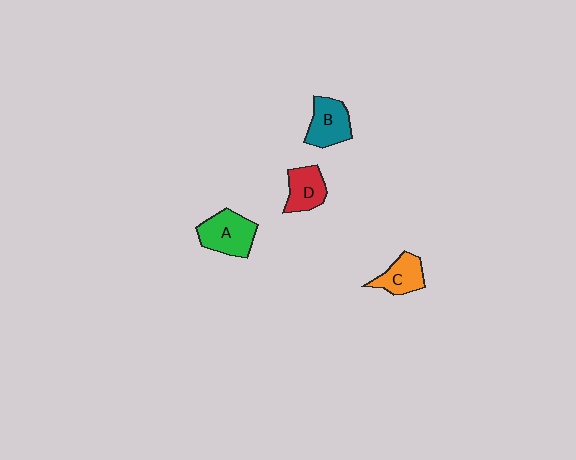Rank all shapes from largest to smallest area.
From largest to smallest: A (green), B (teal), D (red), C (orange).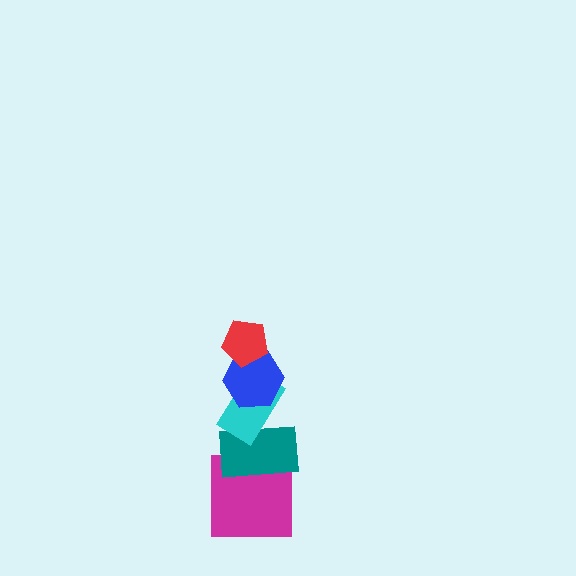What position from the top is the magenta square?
The magenta square is 5th from the top.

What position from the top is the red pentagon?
The red pentagon is 1st from the top.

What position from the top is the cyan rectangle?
The cyan rectangle is 3rd from the top.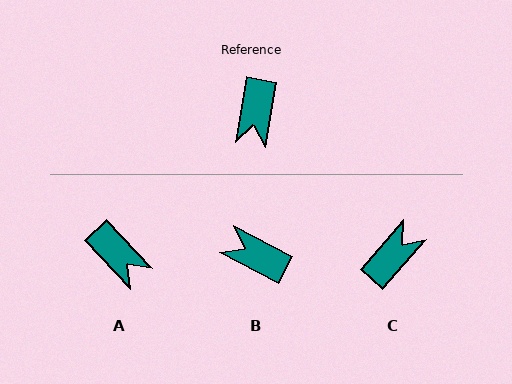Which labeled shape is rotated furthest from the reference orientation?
C, about 149 degrees away.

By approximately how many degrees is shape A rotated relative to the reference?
Approximately 53 degrees counter-clockwise.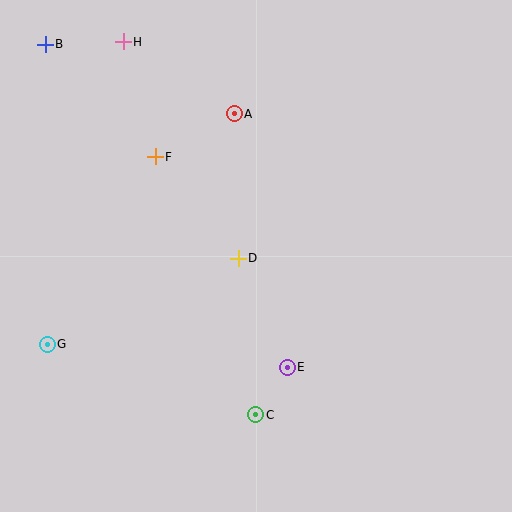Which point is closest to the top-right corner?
Point A is closest to the top-right corner.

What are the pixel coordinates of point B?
Point B is at (45, 44).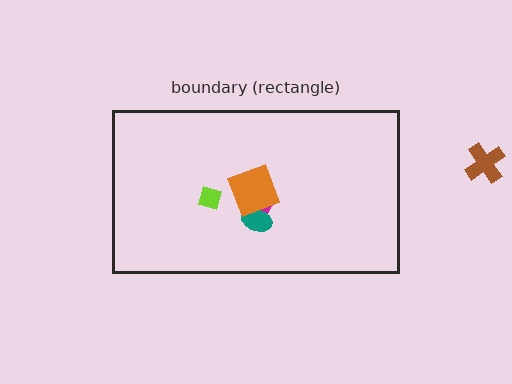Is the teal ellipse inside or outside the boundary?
Inside.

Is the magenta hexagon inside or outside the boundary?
Inside.